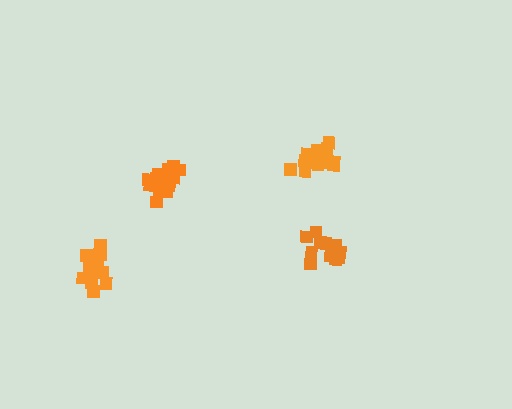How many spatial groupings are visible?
There are 4 spatial groupings.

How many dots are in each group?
Group 1: 15 dots, Group 2: 15 dots, Group 3: 17 dots, Group 4: 14 dots (61 total).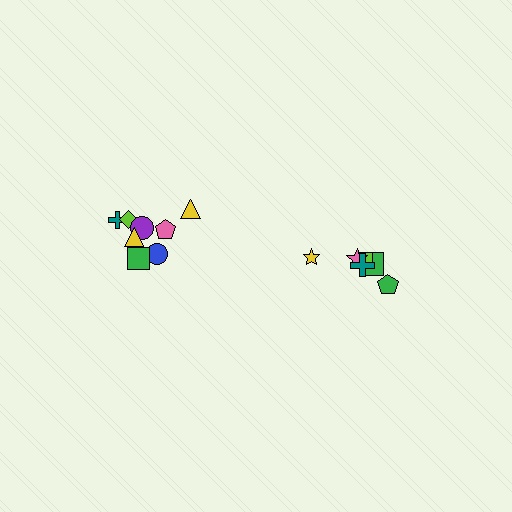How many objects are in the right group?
There are 6 objects.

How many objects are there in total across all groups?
There are 14 objects.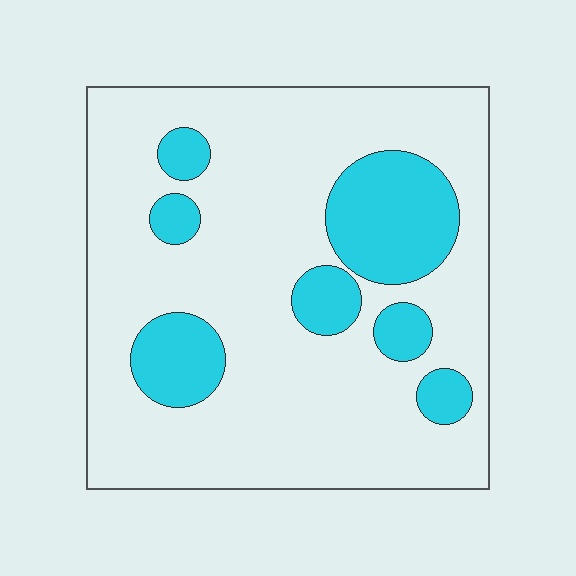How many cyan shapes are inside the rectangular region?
7.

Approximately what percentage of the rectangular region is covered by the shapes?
Approximately 20%.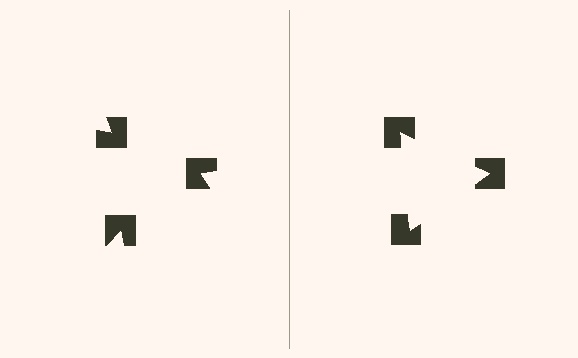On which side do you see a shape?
An illusory triangle appears on the right side. On the left side the wedge cuts are rotated, so no coherent shape forms.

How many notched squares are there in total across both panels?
6 — 3 on each side.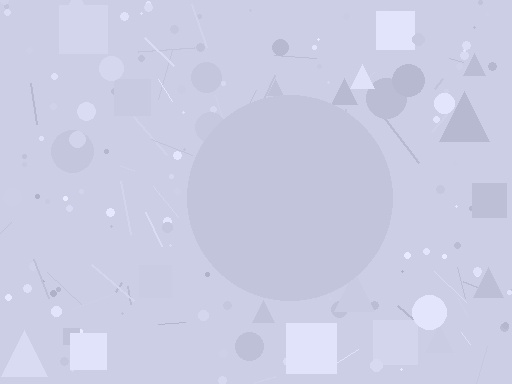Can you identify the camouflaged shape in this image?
The camouflaged shape is a circle.